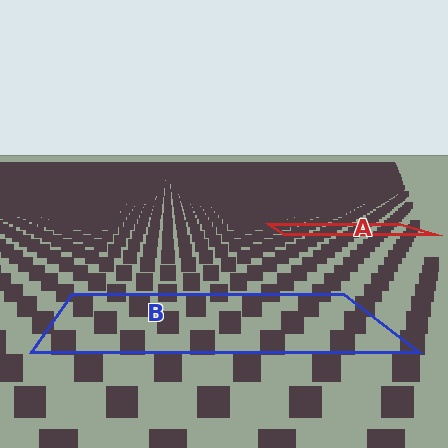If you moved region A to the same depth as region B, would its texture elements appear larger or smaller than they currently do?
They would appear larger. At a closer depth, the same texture elements are projected at a bigger on-screen size.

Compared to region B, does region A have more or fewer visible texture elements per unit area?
Region A has more texture elements per unit area — they are packed more densely because it is farther away.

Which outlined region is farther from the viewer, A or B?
Region A is farther from the viewer — the texture elements inside it appear smaller and more densely packed.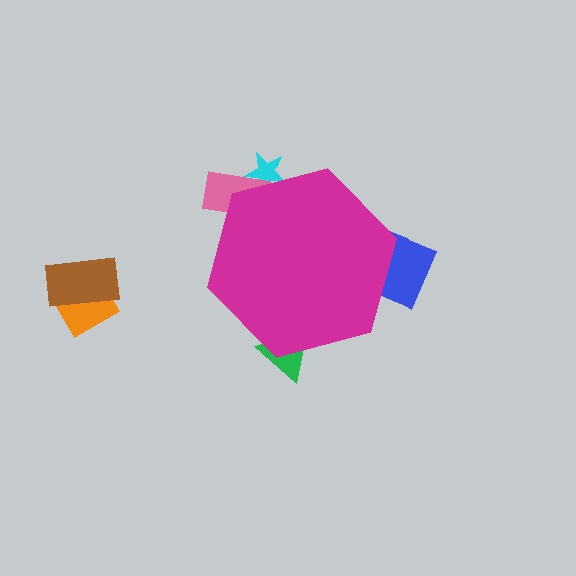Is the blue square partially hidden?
Yes, the blue square is partially hidden behind the magenta hexagon.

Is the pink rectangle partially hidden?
Yes, the pink rectangle is partially hidden behind the magenta hexagon.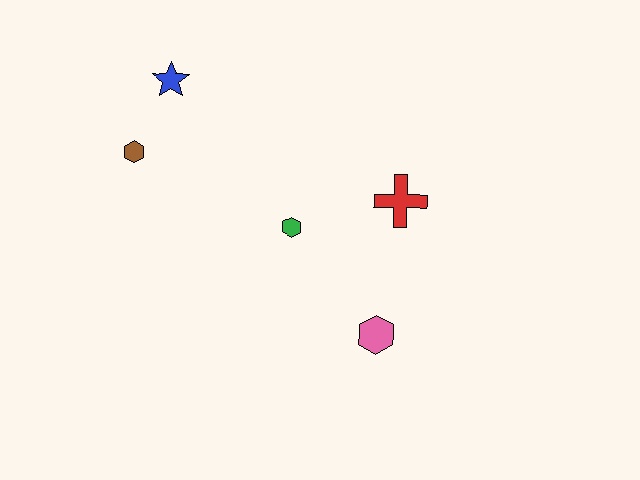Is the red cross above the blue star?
No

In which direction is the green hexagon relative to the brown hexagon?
The green hexagon is to the right of the brown hexagon.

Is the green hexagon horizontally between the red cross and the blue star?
Yes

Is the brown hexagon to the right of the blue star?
No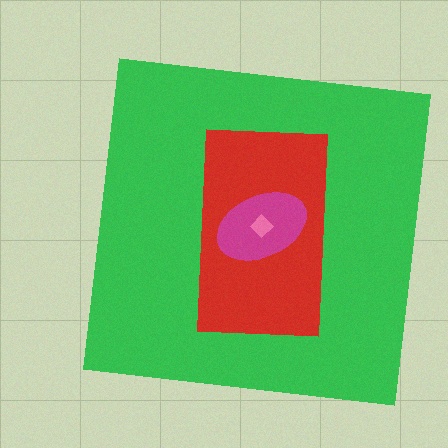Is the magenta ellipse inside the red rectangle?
Yes.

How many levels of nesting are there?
4.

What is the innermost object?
The pink diamond.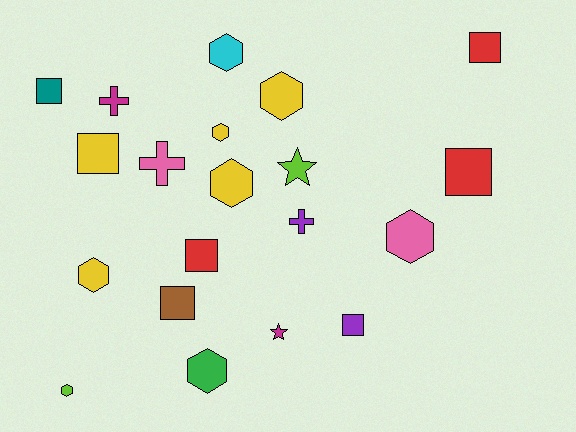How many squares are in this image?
There are 7 squares.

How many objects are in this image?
There are 20 objects.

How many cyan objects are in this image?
There is 1 cyan object.